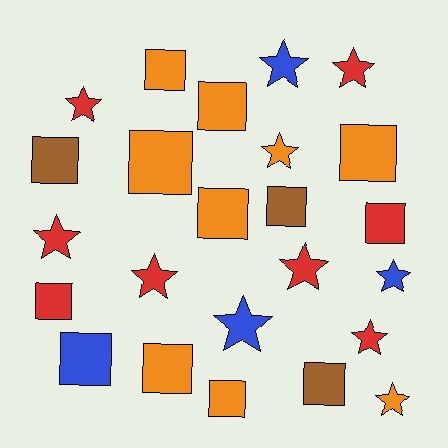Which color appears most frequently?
Orange, with 9 objects.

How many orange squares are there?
There are 7 orange squares.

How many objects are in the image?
There are 24 objects.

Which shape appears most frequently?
Square, with 13 objects.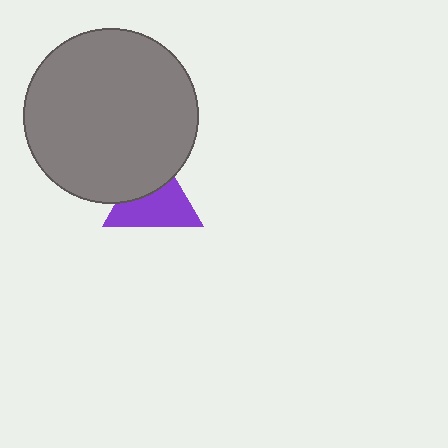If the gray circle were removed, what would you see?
You would see the complete purple triangle.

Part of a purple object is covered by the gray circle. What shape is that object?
It is a triangle.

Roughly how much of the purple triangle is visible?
About half of it is visible (roughly 62%).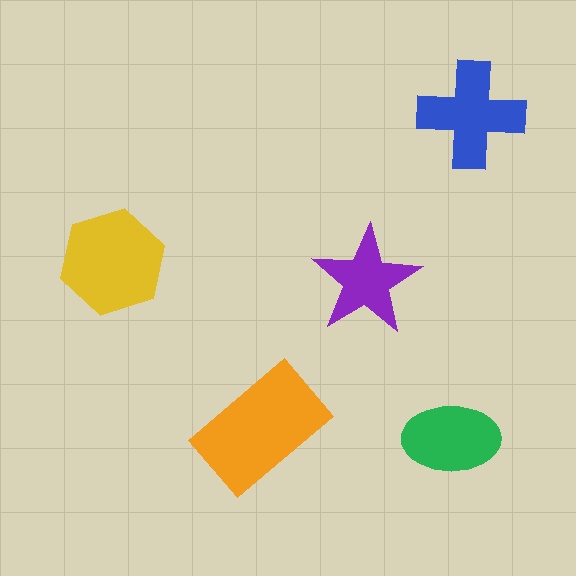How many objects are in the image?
There are 5 objects in the image.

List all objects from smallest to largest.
The purple star, the green ellipse, the blue cross, the yellow hexagon, the orange rectangle.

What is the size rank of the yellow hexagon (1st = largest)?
2nd.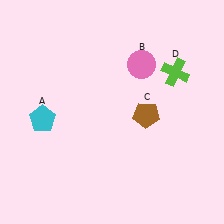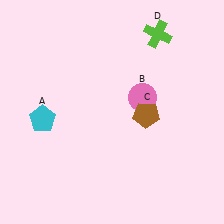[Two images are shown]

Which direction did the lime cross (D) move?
The lime cross (D) moved up.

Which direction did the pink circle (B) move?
The pink circle (B) moved down.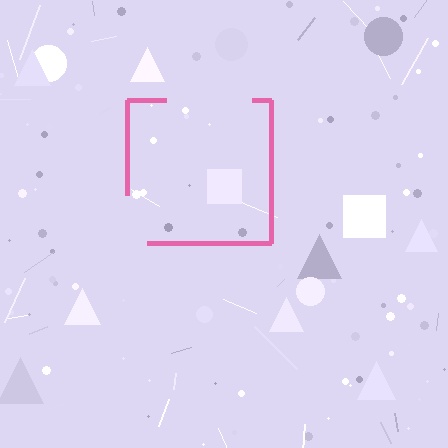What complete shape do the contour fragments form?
The contour fragments form a square.